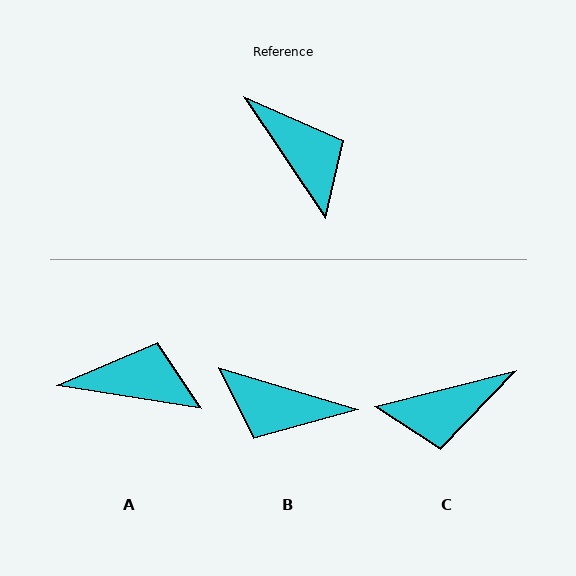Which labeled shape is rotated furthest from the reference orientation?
B, about 141 degrees away.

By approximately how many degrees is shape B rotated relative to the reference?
Approximately 141 degrees clockwise.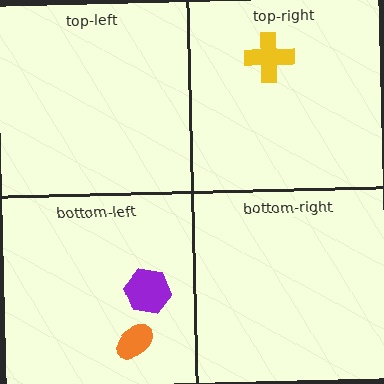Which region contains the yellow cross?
The top-right region.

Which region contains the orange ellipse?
The bottom-left region.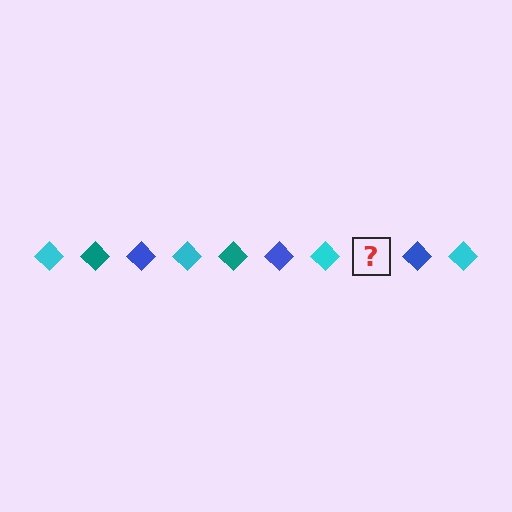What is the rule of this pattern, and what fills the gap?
The rule is that the pattern cycles through cyan, teal, blue diamonds. The gap should be filled with a teal diamond.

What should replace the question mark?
The question mark should be replaced with a teal diamond.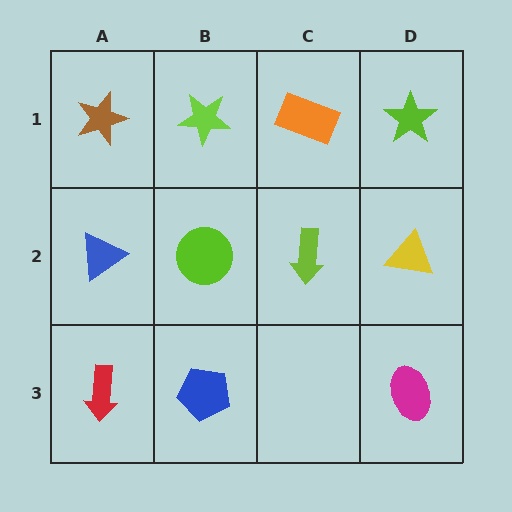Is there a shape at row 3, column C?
No, that cell is empty.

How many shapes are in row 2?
4 shapes.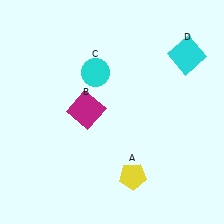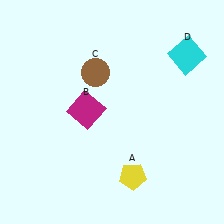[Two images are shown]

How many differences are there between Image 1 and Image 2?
There is 1 difference between the two images.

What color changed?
The circle (C) changed from cyan in Image 1 to brown in Image 2.